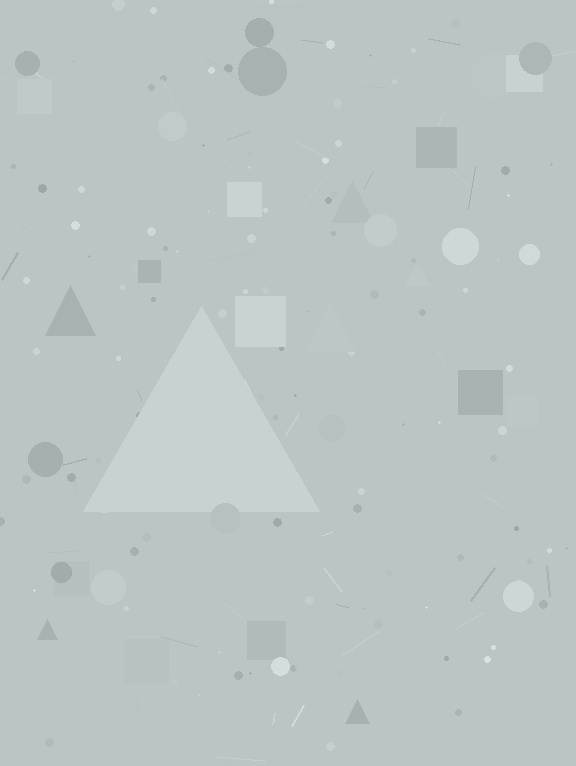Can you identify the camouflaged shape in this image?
The camouflaged shape is a triangle.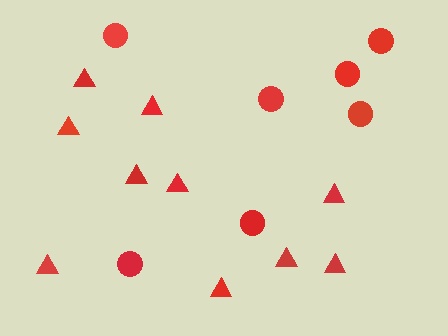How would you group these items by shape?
There are 2 groups: one group of circles (7) and one group of triangles (10).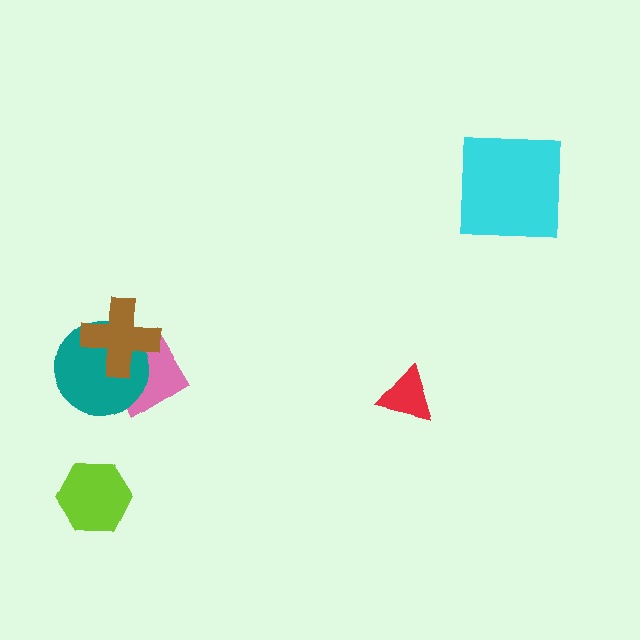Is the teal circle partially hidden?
Yes, it is partially covered by another shape.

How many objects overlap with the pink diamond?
2 objects overlap with the pink diamond.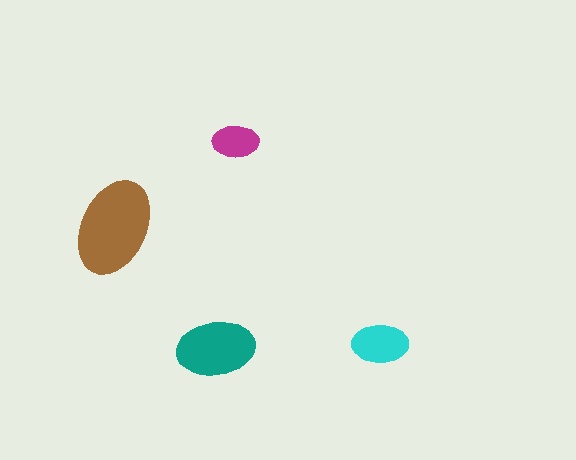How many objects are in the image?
There are 4 objects in the image.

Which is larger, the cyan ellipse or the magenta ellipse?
The cyan one.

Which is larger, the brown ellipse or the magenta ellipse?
The brown one.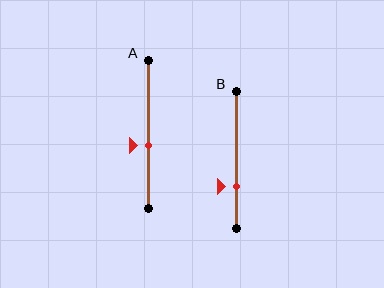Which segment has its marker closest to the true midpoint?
Segment A has its marker closest to the true midpoint.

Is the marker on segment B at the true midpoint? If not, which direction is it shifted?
No, the marker on segment B is shifted downward by about 20% of the segment length.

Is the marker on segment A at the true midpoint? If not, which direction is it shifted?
No, the marker on segment A is shifted downward by about 8% of the segment length.